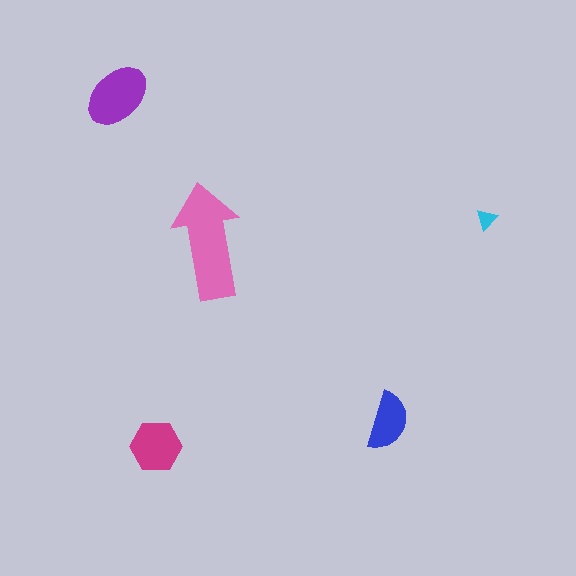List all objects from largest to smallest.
The pink arrow, the purple ellipse, the magenta hexagon, the blue semicircle, the cyan triangle.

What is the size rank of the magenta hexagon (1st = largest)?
3rd.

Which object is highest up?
The purple ellipse is topmost.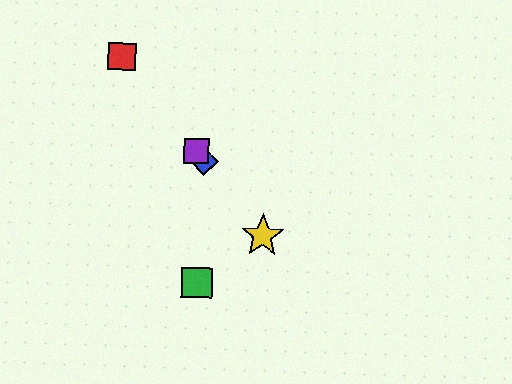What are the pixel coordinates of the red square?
The red square is at (122, 57).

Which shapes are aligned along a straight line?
The red square, the blue diamond, the yellow star, the purple square are aligned along a straight line.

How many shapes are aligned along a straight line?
4 shapes (the red square, the blue diamond, the yellow star, the purple square) are aligned along a straight line.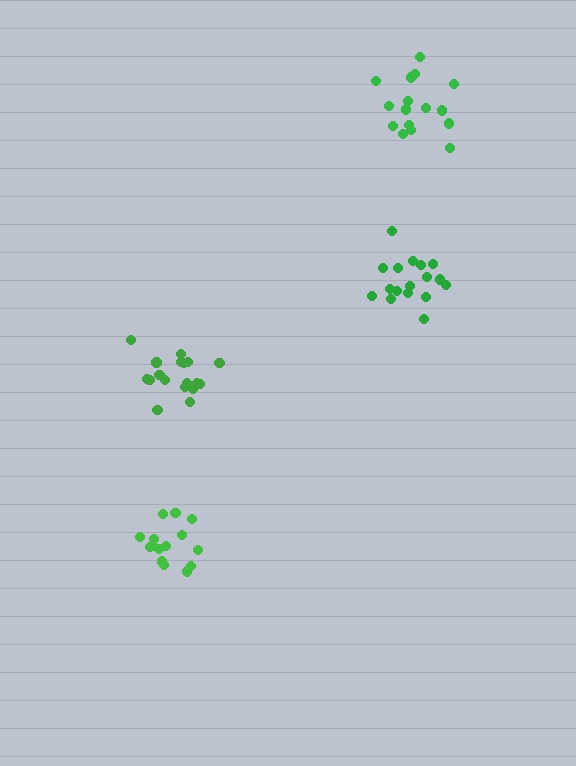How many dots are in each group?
Group 1: 16 dots, Group 2: 15 dots, Group 3: 18 dots, Group 4: 17 dots (66 total).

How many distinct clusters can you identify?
There are 4 distinct clusters.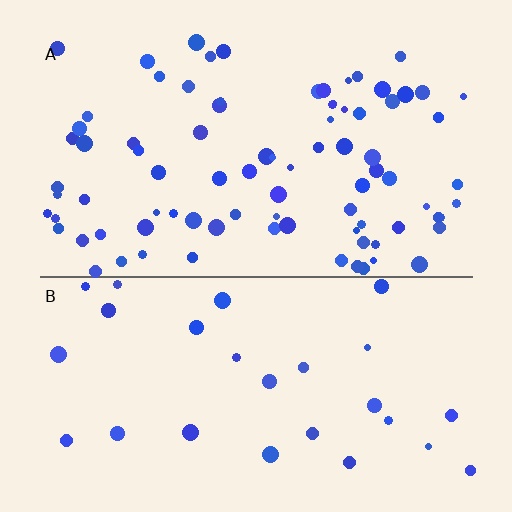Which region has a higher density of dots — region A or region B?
A (the top).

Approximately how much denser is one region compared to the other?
Approximately 3.1× — region A over region B.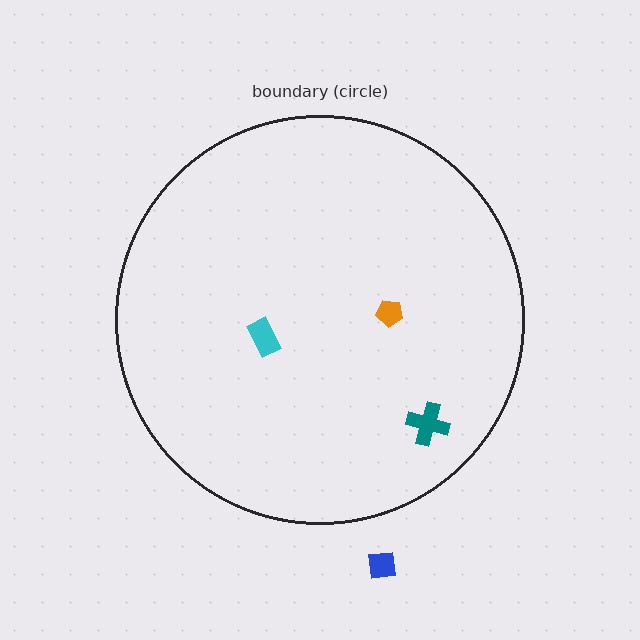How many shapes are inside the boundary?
3 inside, 1 outside.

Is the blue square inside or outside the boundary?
Outside.